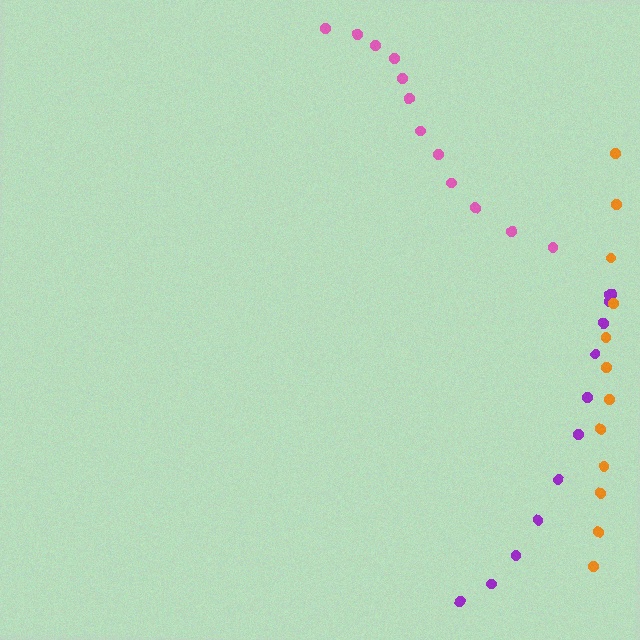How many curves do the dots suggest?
There are 3 distinct paths.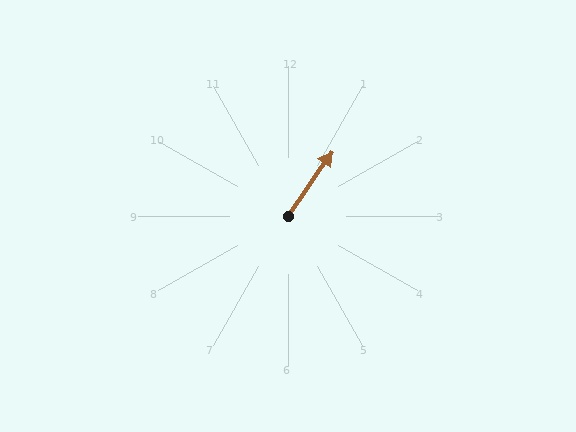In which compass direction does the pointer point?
Northeast.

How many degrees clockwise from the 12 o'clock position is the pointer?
Approximately 34 degrees.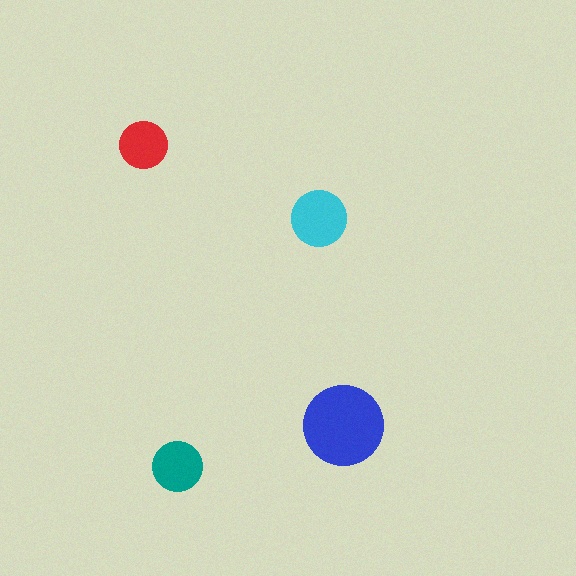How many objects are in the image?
There are 4 objects in the image.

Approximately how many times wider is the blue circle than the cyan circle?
About 1.5 times wider.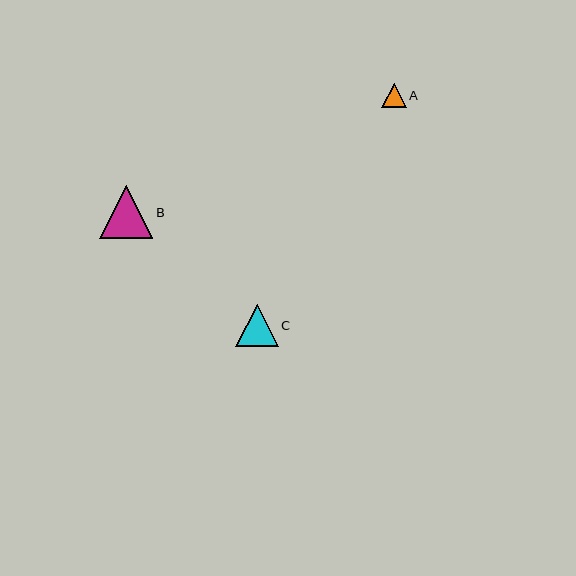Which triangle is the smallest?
Triangle A is the smallest with a size of approximately 24 pixels.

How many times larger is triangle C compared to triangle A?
Triangle C is approximately 1.7 times the size of triangle A.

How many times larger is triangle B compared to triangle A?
Triangle B is approximately 2.2 times the size of triangle A.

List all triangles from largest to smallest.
From largest to smallest: B, C, A.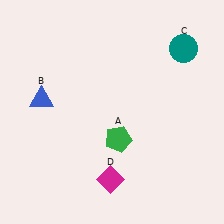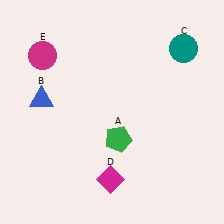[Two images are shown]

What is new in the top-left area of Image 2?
A magenta circle (E) was added in the top-left area of Image 2.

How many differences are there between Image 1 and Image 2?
There is 1 difference between the two images.